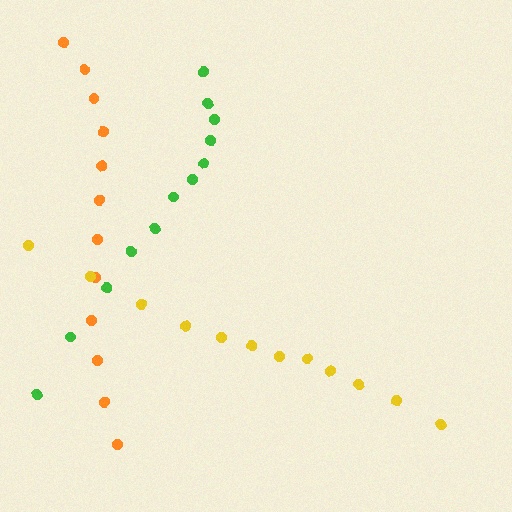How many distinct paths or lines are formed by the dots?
There are 3 distinct paths.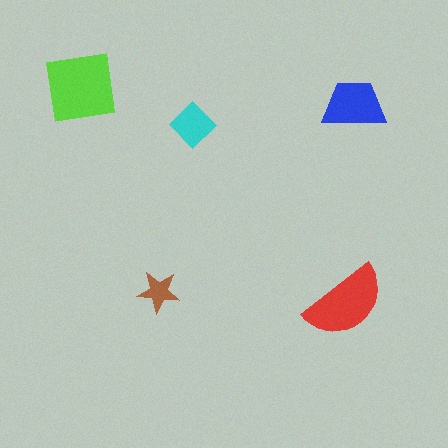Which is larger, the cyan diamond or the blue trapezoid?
The blue trapezoid.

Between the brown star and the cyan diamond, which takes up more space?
The cyan diamond.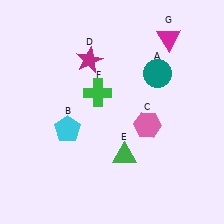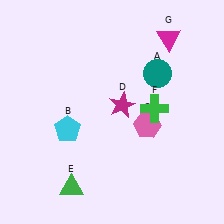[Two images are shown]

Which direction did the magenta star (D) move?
The magenta star (D) moved down.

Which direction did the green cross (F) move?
The green cross (F) moved right.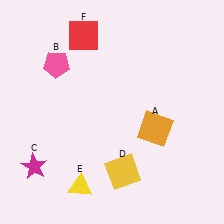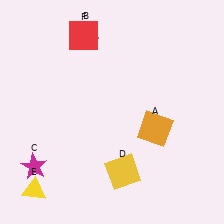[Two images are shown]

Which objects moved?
The objects that moved are: the pink pentagon (B), the yellow triangle (E).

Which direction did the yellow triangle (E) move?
The yellow triangle (E) moved left.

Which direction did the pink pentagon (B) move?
The pink pentagon (B) moved up.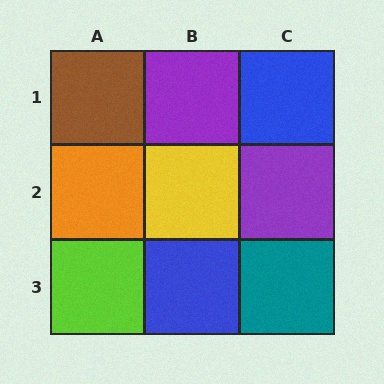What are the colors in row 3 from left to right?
Lime, blue, teal.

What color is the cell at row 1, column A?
Brown.